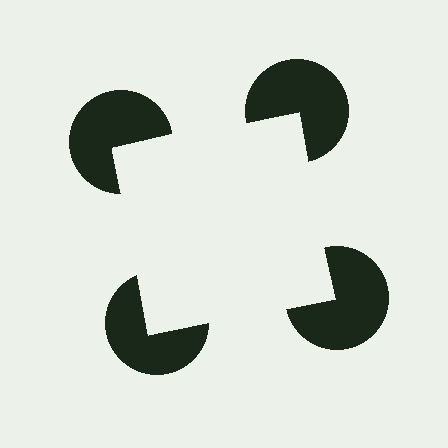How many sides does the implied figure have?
4 sides.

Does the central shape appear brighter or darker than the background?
It typically appears slightly brighter than the background, even though no actual brightness change is drawn.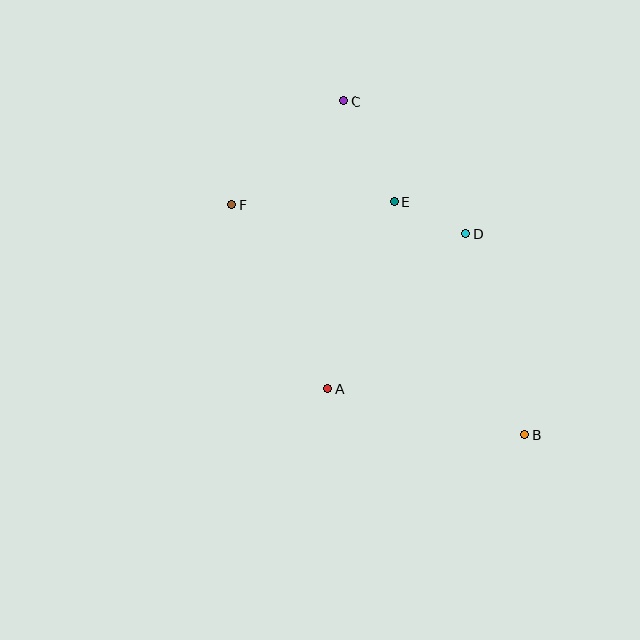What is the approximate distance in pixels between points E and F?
The distance between E and F is approximately 162 pixels.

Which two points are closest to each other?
Points D and E are closest to each other.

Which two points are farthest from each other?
Points B and C are farthest from each other.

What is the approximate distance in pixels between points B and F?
The distance between B and F is approximately 373 pixels.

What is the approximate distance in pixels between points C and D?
The distance between C and D is approximately 180 pixels.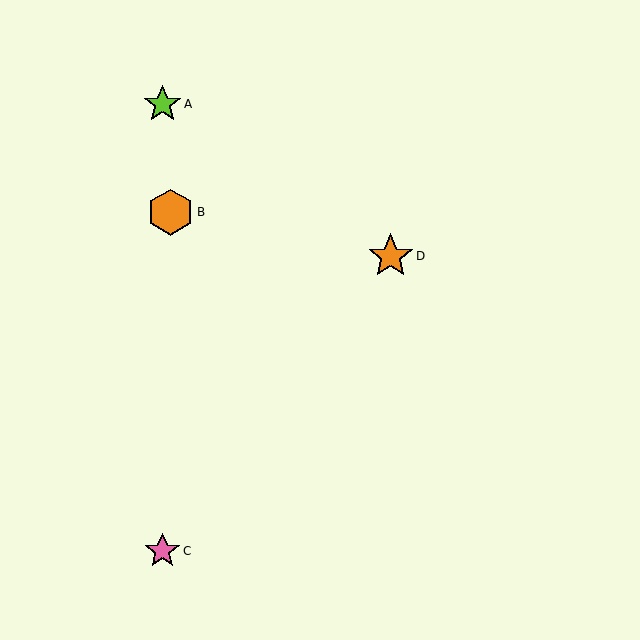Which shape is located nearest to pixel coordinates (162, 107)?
The lime star (labeled A) at (163, 104) is nearest to that location.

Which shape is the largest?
The orange hexagon (labeled B) is the largest.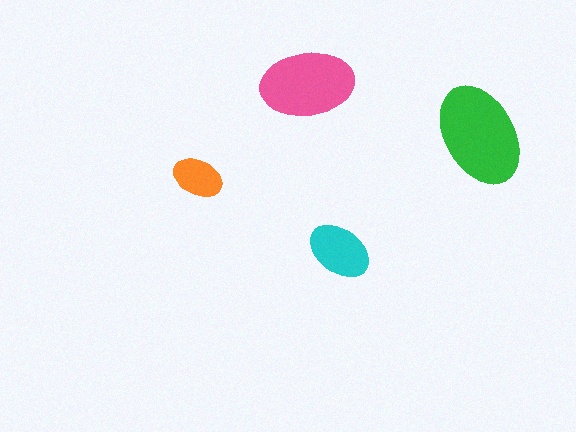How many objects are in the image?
There are 4 objects in the image.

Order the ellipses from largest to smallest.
the green one, the pink one, the cyan one, the orange one.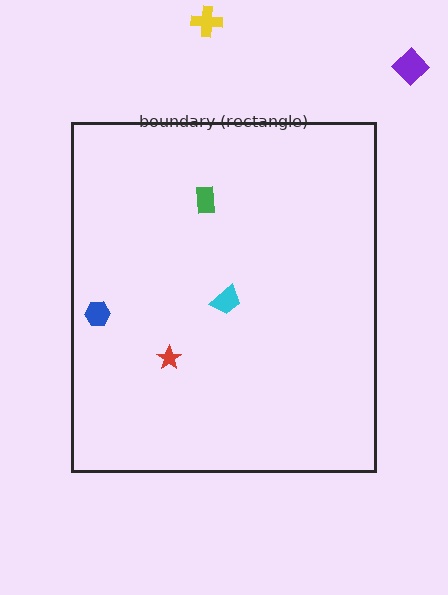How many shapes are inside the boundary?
4 inside, 2 outside.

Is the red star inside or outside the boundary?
Inside.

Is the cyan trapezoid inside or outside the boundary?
Inside.